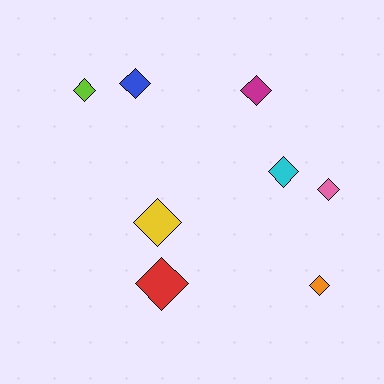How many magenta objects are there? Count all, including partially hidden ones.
There is 1 magenta object.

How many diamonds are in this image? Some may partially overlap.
There are 8 diamonds.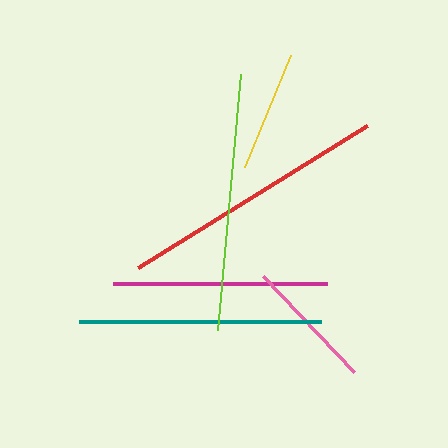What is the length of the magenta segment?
The magenta segment is approximately 215 pixels long.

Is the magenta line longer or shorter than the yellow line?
The magenta line is longer than the yellow line.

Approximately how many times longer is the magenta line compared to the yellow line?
The magenta line is approximately 1.8 times the length of the yellow line.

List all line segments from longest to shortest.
From longest to shortest: red, lime, teal, magenta, pink, yellow.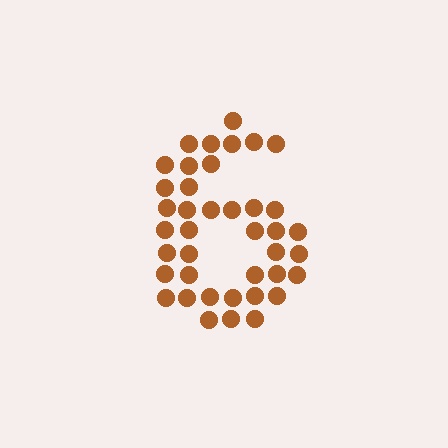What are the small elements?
The small elements are circles.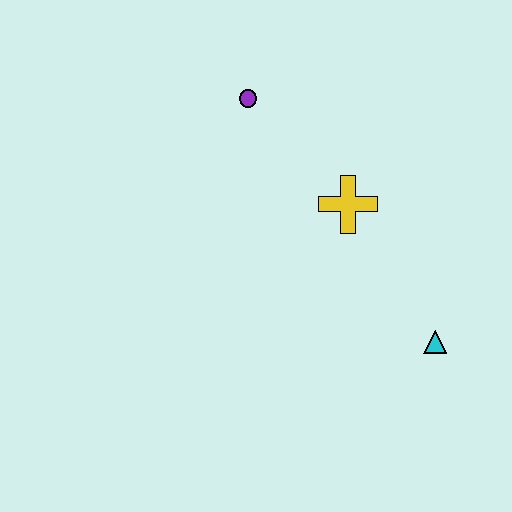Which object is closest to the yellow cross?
The purple circle is closest to the yellow cross.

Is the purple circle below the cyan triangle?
No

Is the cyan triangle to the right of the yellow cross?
Yes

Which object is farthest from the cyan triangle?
The purple circle is farthest from the cyan triangle.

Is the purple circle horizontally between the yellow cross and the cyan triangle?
No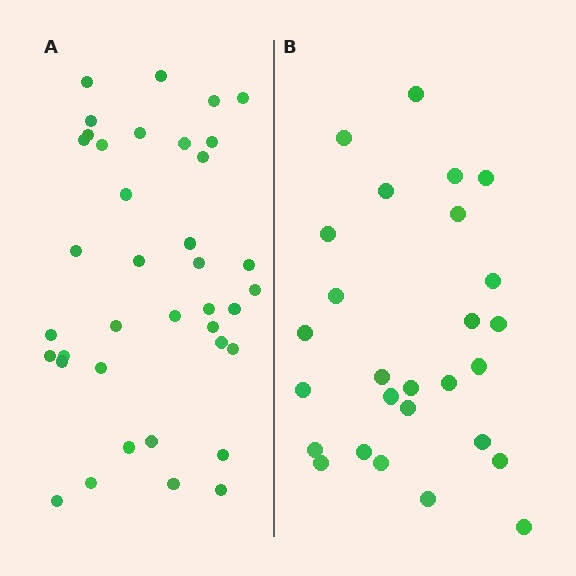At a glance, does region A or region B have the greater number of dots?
Region A (the left region) has more dots.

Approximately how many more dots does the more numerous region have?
Region A has roughly 12 or so more dots than region B.